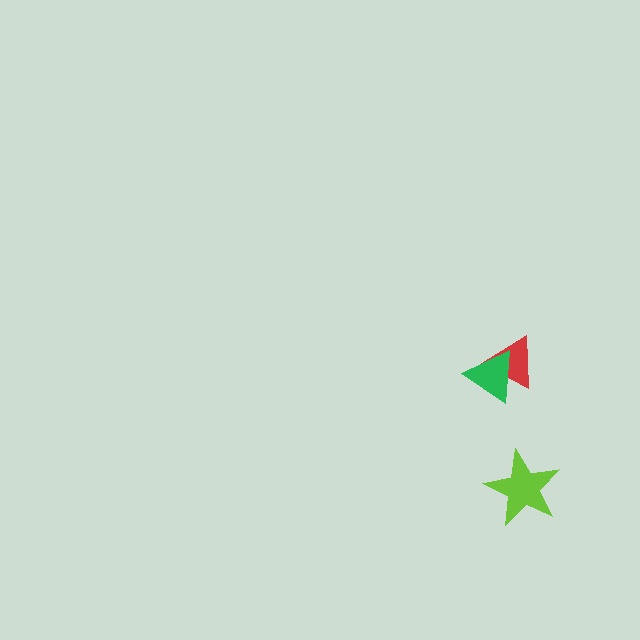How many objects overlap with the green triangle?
1 object overlaps with the green triangle.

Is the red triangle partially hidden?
Yes, it is partially covered by another shape.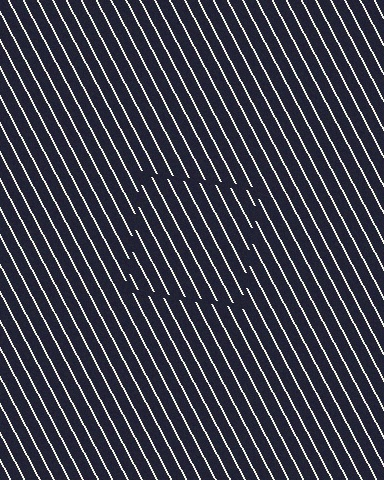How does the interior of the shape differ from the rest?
The interior of the shape contains the same grating, shifted by half a period — the contour is defined by the phase discontinuity where line-ends from the inner and outer gratings abut.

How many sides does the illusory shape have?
4 sides — the line-ends trace a square.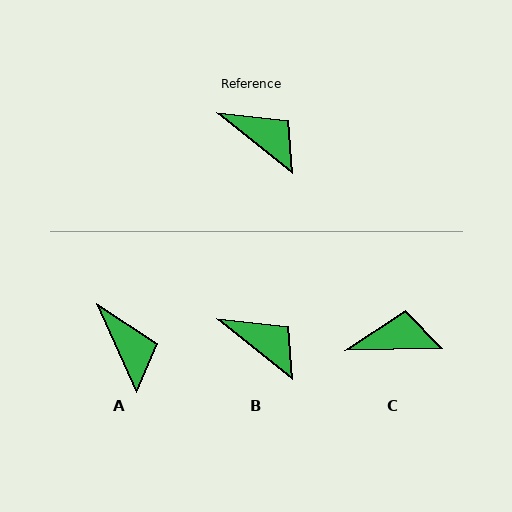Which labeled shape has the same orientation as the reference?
B.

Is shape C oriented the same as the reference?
No, it is off by about 40 degrees.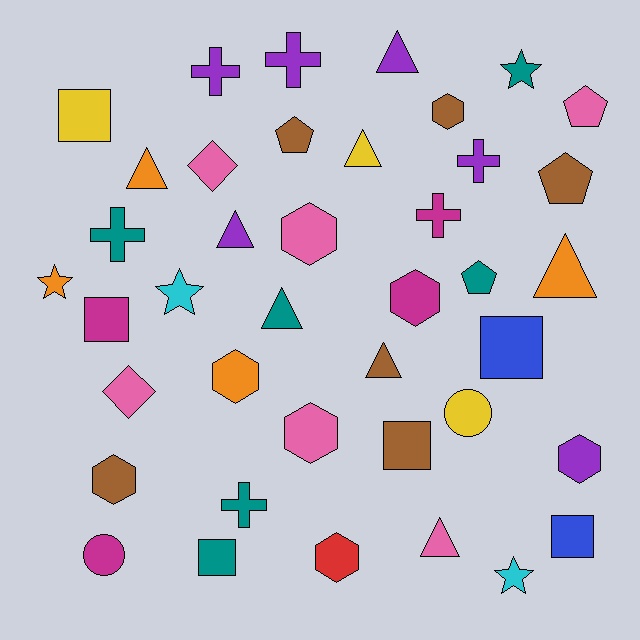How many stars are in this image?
There are 4 stars.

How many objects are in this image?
There are 40 objects.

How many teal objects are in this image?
There are 6 teal objects.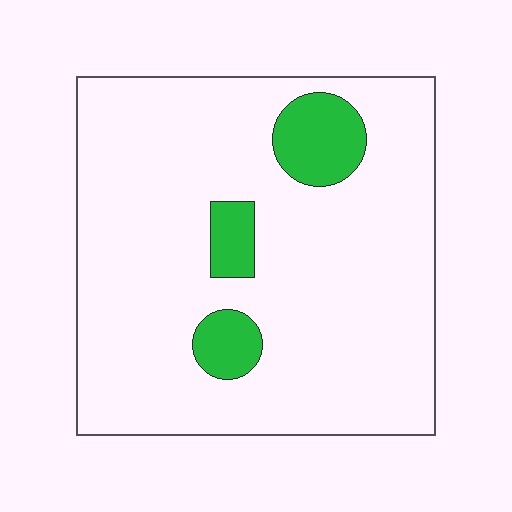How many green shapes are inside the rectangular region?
3.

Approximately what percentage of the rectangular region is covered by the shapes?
Approximately 10%.